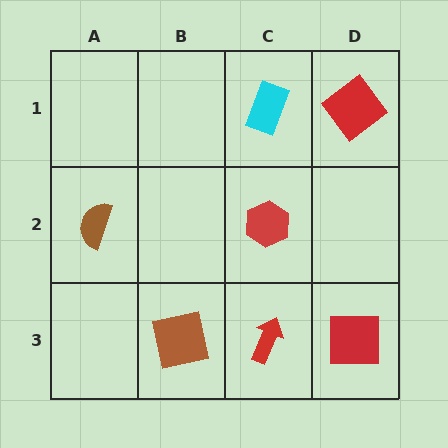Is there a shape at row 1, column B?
No, that cell is empty.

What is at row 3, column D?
A red square.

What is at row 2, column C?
A red hexagon.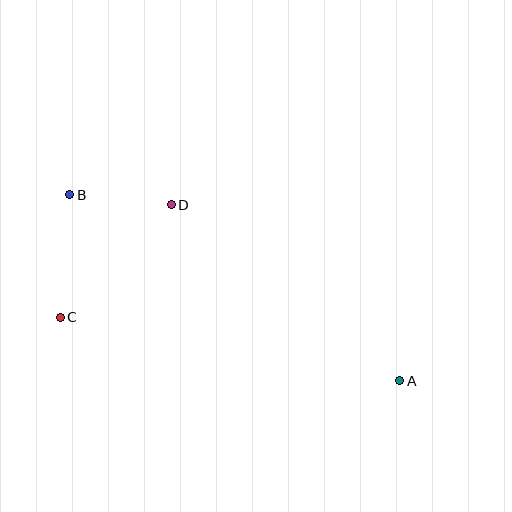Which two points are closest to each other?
Points B and D are closest to each other.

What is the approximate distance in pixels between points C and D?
The distance between C and D is approximately 158 pixels.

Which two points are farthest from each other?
Points A and B are farthest from each other.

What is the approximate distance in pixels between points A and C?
The distance between A and C is approximately 345 pixels.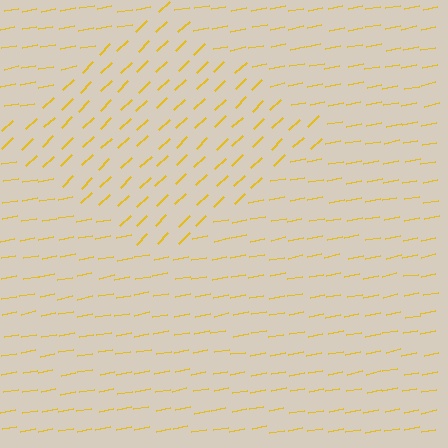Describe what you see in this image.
The image is filled with small yellow line segments. A diamond region in the image has lines oriented differently from the surrounding lines, creating a visible texture boundary.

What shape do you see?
I see a diamond.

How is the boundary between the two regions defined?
The boundary is defined purely by a change in line orientation (approximately 34 degrees difference). All lines are the same color and thickness.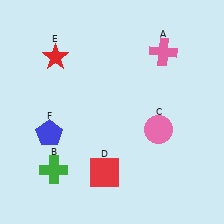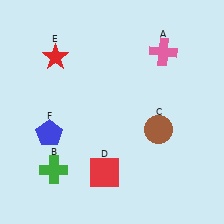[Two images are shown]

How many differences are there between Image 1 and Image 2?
There is 1 difference between the two images.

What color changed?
The circle (C) changed from pink in Image 1 to brown in Image 2.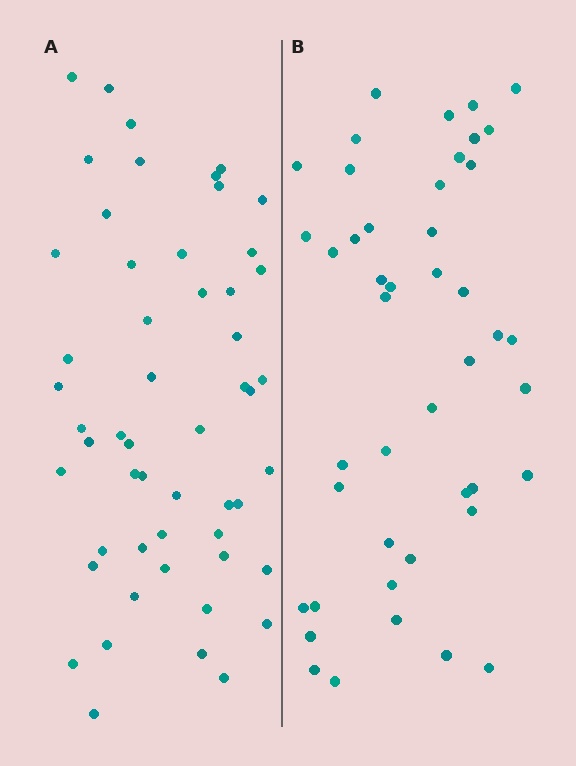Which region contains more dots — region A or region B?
Region A (the left region) has more dots.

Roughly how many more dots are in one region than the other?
Region A has roughly 8 or so more dots than region B.